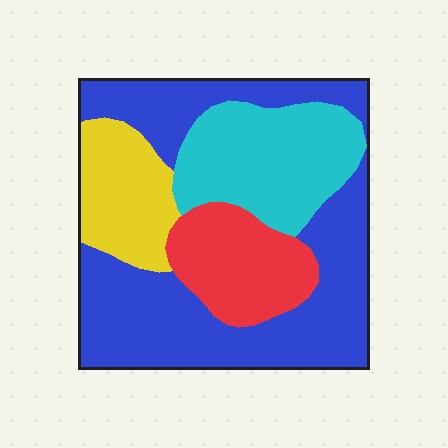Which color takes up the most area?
Blue, at roughly 50%.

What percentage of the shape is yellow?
Yellow covers roughly 15% of the shape.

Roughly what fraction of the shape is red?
Red covers about 15% of the shape.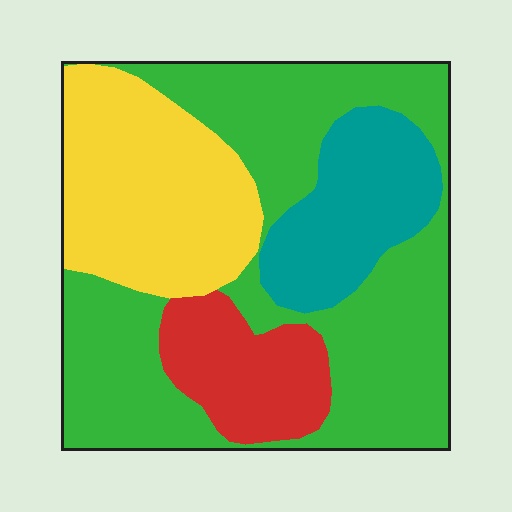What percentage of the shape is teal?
Teal takes up less than a sixth of the shape.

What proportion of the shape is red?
Red covers 12% of the shape.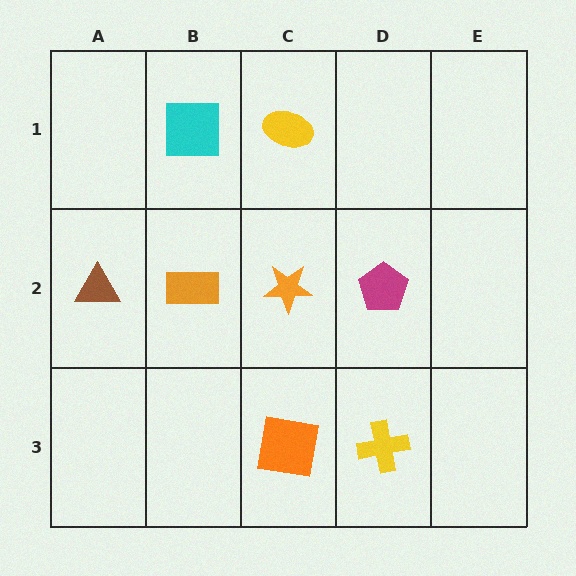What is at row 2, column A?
A brown triangle.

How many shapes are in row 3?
2 shapes.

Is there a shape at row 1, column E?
No, that cell is empty.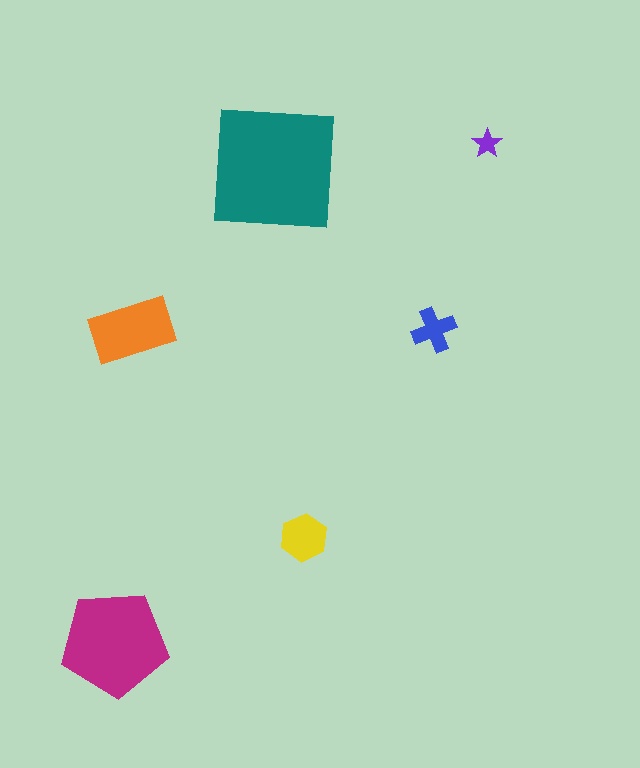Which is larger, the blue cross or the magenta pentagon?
The magenta pentagon.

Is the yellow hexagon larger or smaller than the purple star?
Larger.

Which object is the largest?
The teal square.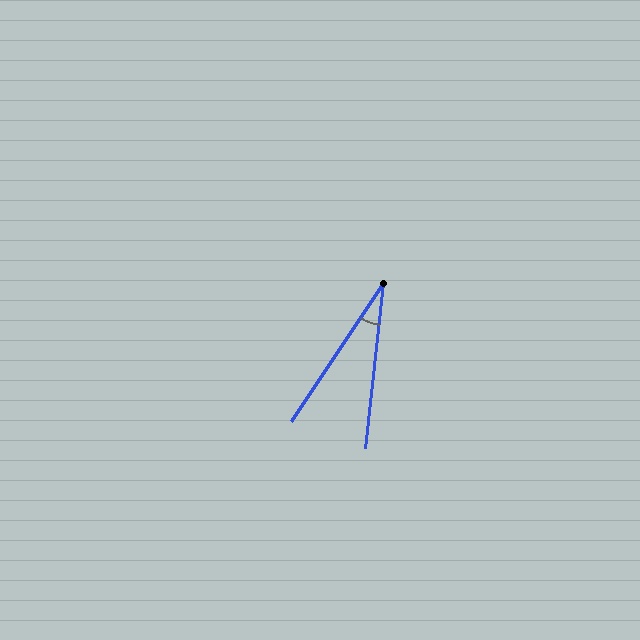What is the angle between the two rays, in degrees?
Approximately 27 degrees.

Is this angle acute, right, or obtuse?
It is acute.